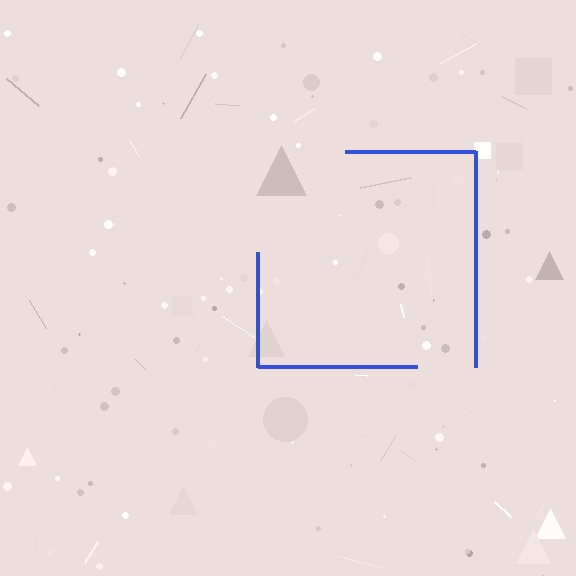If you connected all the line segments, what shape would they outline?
They would outline a square.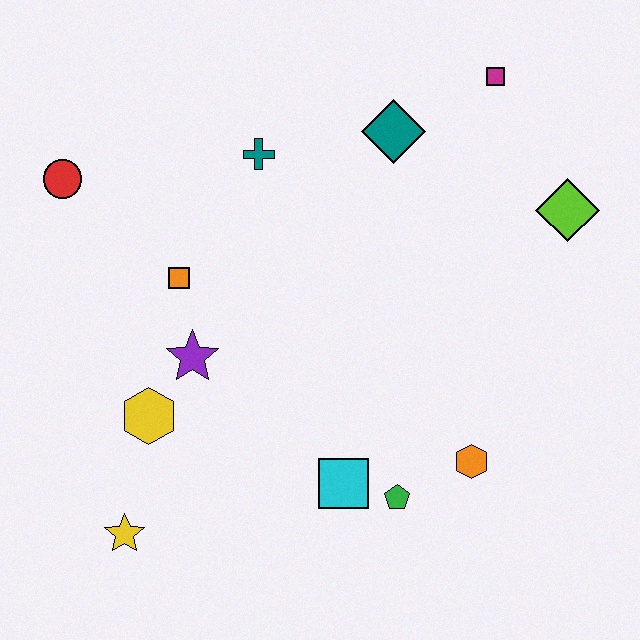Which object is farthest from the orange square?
The lime diamond is farthest from the orange square.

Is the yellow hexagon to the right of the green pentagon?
No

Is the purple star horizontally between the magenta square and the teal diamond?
No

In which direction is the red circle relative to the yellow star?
The red circle is above the yellow star.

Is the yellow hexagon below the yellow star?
No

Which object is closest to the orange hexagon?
The green pentagon is closest to the orange hexagon.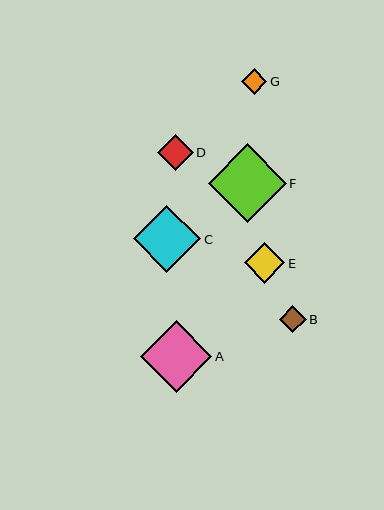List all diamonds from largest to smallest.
From largest to smallest: F, A, C, E, D, B, G.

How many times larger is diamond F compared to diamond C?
Diamond F is approximately 1.2 times the size of diamond C.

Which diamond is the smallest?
Diamond G is the smallest with a size of approximately 26 pixels.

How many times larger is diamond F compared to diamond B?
Diamond F is approximately 2.9 times the size of diamond B.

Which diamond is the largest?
Diamond F is the largest with a size of approximately 78 pixels.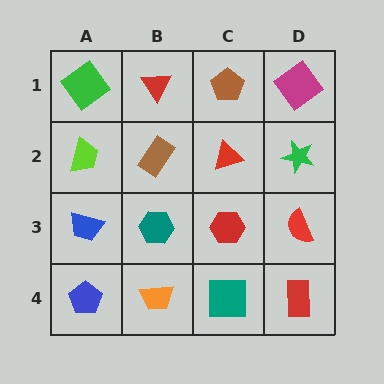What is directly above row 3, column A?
A lime trapezoid.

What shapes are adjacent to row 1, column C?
A red triangle (row 2, column C), a red triangle (row 1, column B), a magenta diamond (row 1, column D).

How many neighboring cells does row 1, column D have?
2.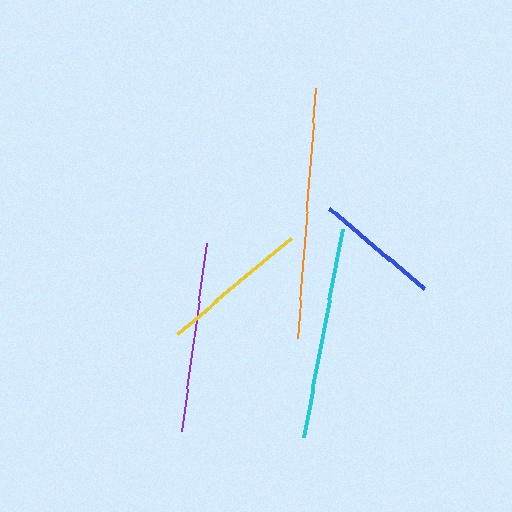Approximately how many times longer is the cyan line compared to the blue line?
The cyan line is approximately 1.7 times the length of the blue line.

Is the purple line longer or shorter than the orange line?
The orange line is longer than the purple line.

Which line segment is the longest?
The orange line is the longest at approximately 249 pixels.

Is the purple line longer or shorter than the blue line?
The purple line is longer than the blue line.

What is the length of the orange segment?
The orange segment is approximately 249 pixels long.